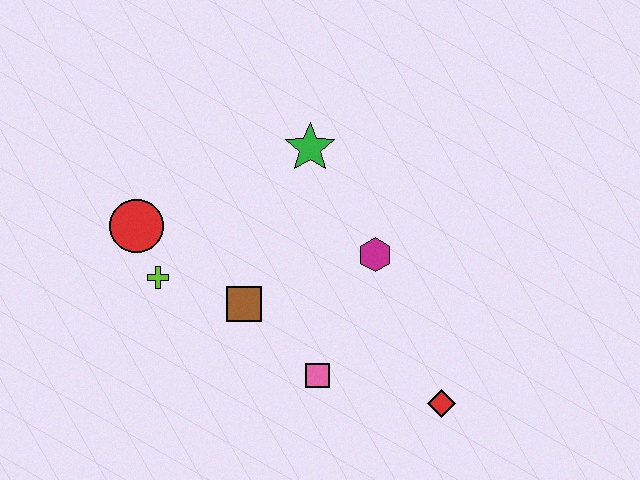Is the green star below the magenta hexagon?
No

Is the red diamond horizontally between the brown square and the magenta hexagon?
No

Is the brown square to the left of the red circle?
No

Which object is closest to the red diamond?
The pink square is closest to the red diamond.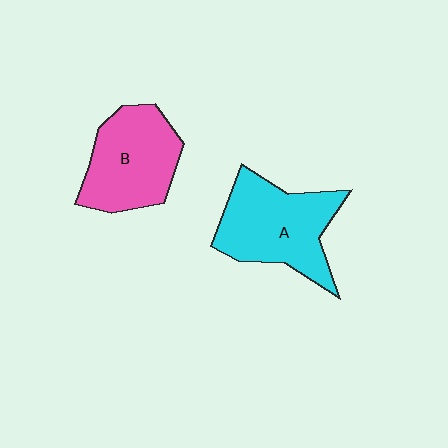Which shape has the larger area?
Shape A (cyan).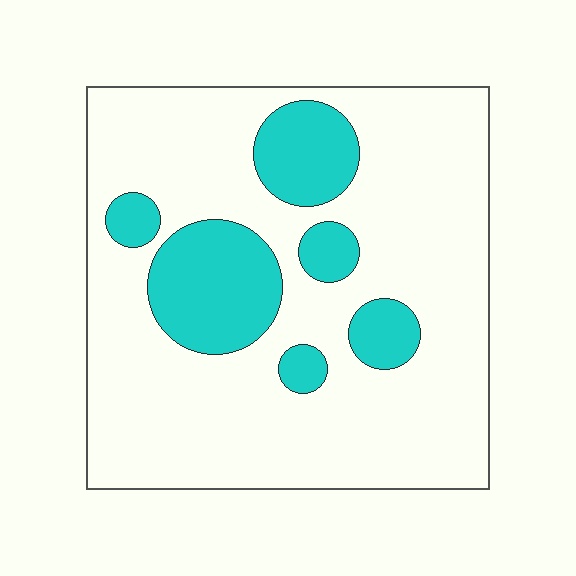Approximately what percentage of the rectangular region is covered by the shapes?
Approximately 20%.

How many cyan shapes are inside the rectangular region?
6.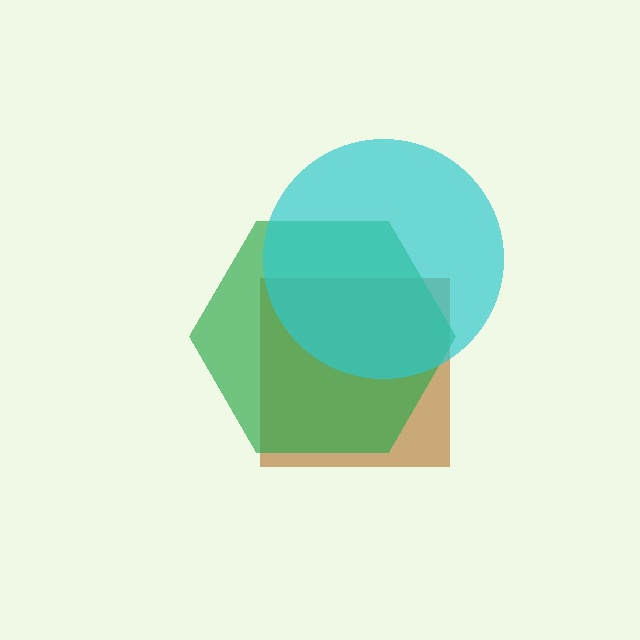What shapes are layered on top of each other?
The layered shapes are: a brown square, a green hexagon, a cyan circle.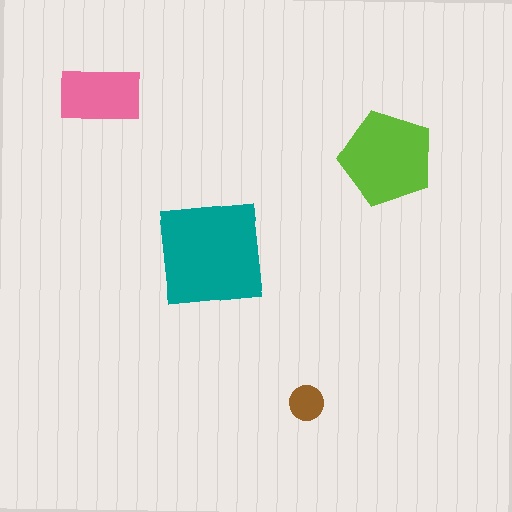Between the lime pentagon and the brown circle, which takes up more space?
The lime pentagon.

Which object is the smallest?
The brown circle.